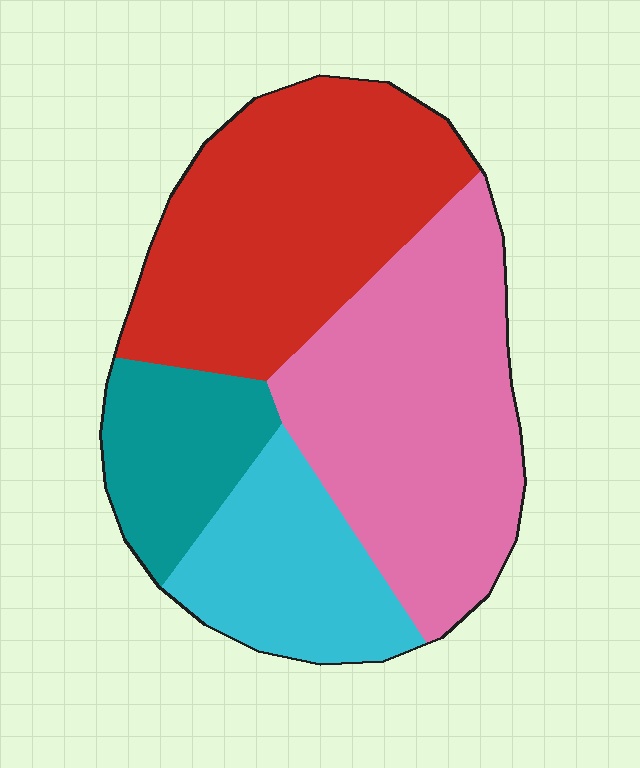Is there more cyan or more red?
Red.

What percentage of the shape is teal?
Teal takes up about one eighth (1/8) of the shape.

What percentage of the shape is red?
Red takes up about one third (1/3) of the shape.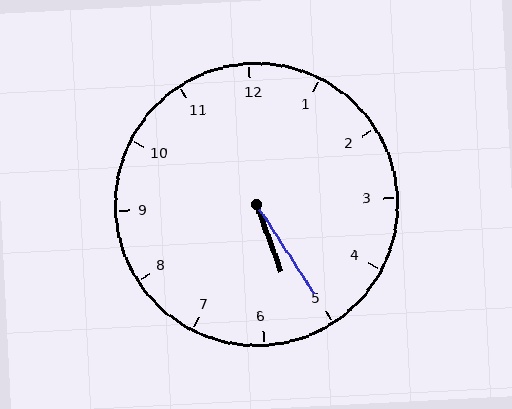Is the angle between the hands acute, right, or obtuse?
It is acute.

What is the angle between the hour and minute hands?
Approximately 12 degrees.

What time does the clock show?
5:25.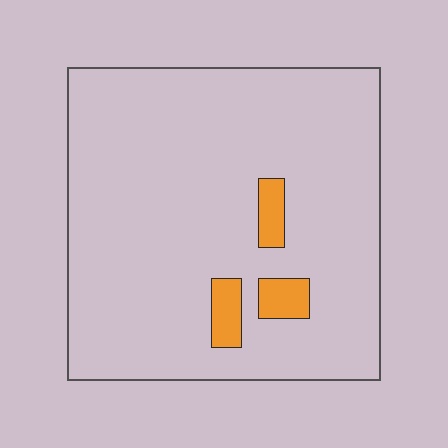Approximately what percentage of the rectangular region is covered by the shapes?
Approximately 5%.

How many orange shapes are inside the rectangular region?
3.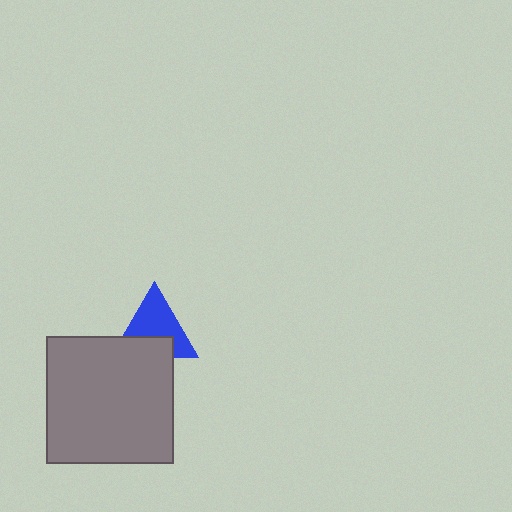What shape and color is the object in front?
The object in front is a gray square.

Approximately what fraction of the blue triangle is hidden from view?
Roughly 37% of the blue triangle is hidden behind the gray square.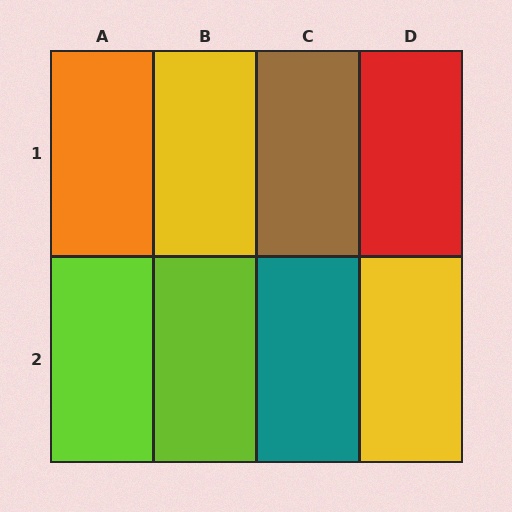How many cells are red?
1 cell is red.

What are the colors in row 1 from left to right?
Orange, yellow, brown, red.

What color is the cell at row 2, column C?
Teal.